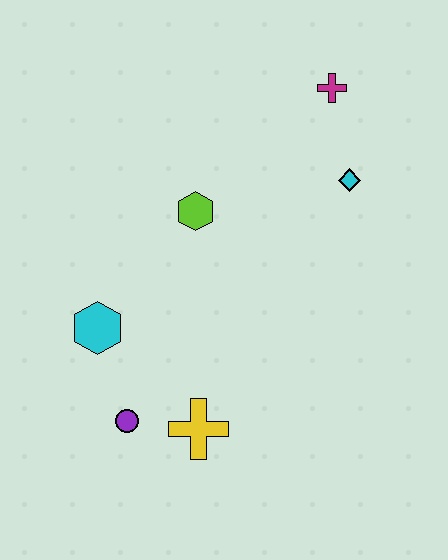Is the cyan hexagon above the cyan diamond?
No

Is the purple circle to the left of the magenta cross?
Yes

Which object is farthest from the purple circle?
The magenta cross is farthest from the purple circle.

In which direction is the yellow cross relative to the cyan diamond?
The yellow cross is below the cyan diamond.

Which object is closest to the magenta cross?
The cyan diamond is closest to the magenta cross.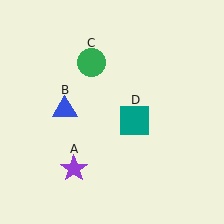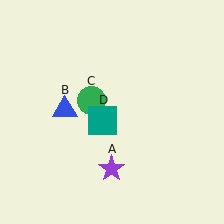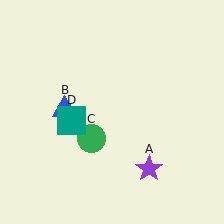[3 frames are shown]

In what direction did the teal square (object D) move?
The teal square (object D) moved left.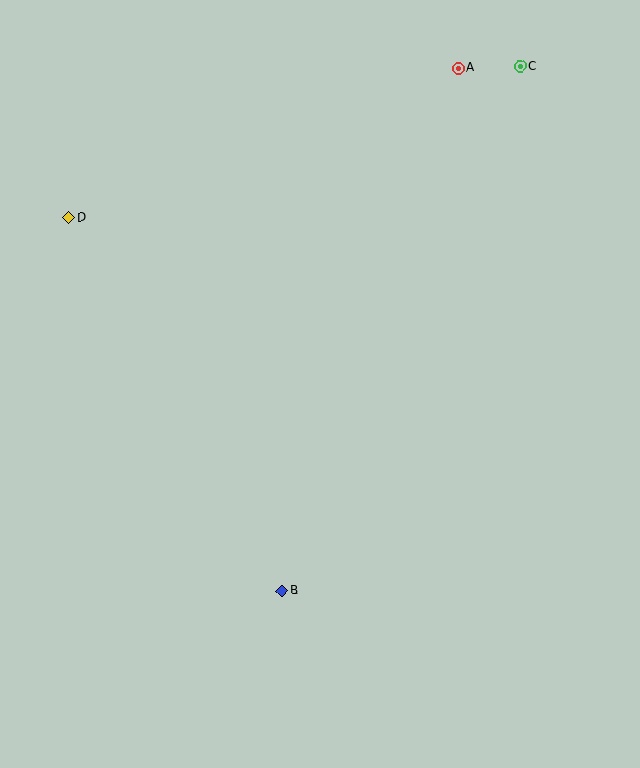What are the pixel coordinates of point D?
Point D is at (69, 218).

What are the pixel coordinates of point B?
Point B is at (282, 591).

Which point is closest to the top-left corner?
Point D is closest to the top-left corner.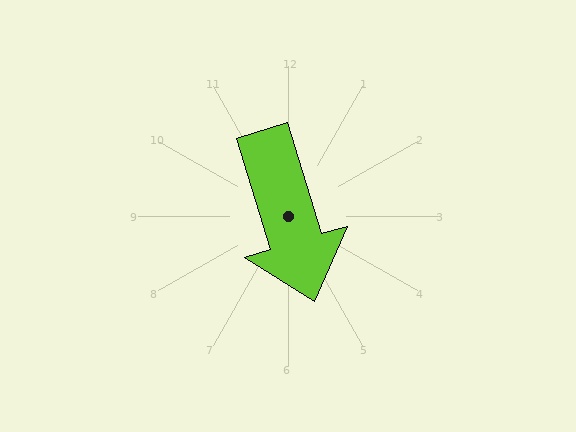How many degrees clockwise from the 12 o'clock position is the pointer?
Approximately 163 degrees.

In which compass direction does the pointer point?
South.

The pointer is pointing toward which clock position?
Roughly 5 o'clock.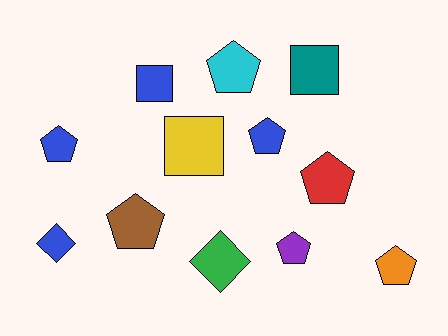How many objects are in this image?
There are 12 objects.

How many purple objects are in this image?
There is 1 purple object.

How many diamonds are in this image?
There are 2 diamonds.